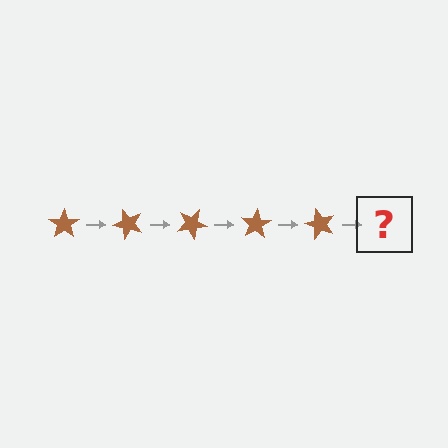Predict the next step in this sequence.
The next step is a brown star rotated 250 degrees.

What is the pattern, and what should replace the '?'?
The pattern is that the star rotates 50 degrees each step. The '?' should be a brown star rotated 250 degrees.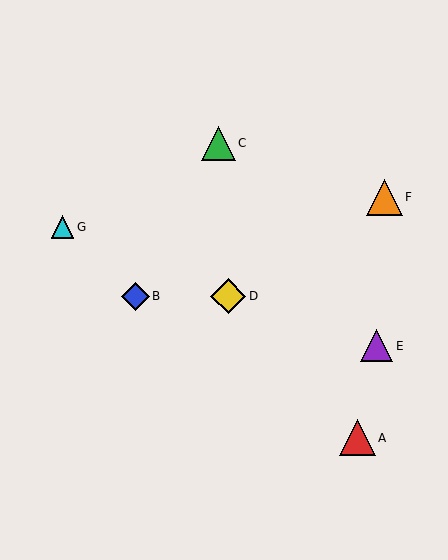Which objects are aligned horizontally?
Objects B, D are aligned horizontally.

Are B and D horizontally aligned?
Yes, both are at y≈296.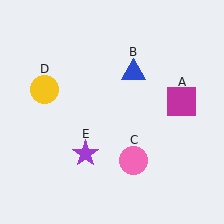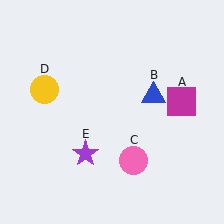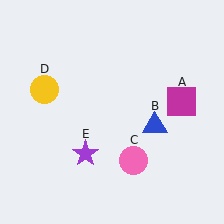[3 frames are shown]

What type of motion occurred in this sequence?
The blue triangle (object B) rotated clockwise around the center of the scene.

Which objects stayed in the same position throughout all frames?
Magenta square (object A) and pink circle (object C) and yellow circle (object D) and purple star (object E) remained stationary.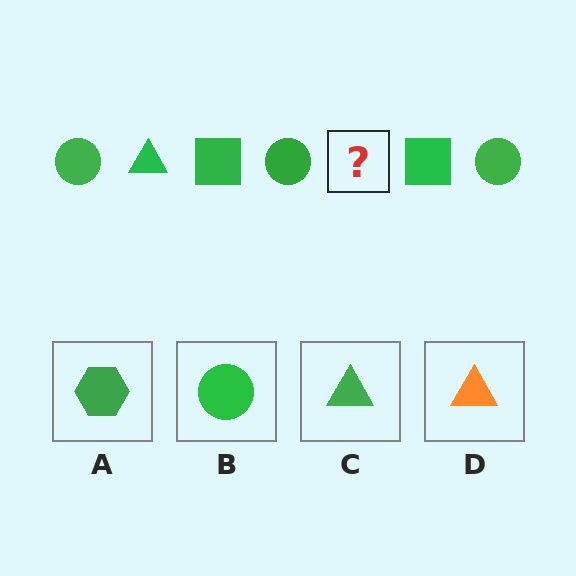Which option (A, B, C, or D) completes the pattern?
C.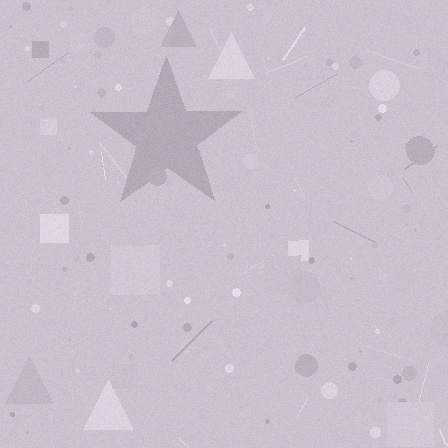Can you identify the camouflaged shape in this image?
The camouflaged shape is a star.